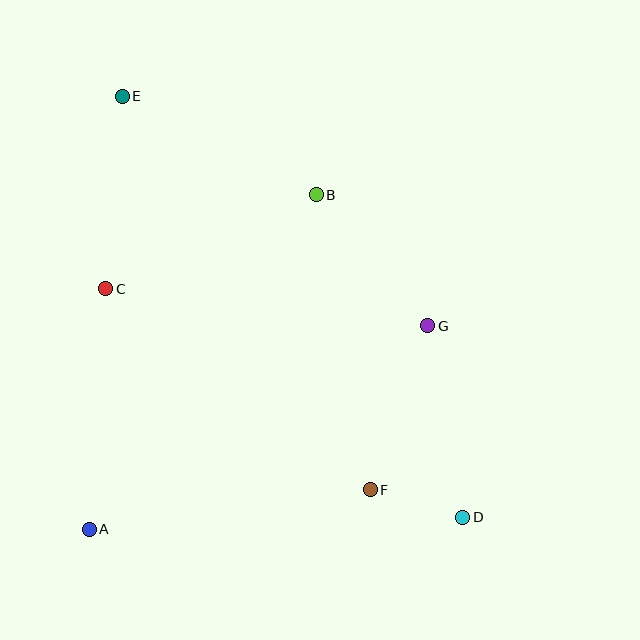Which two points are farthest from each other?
Points D and E are farthest from each other.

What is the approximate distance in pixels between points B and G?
The distance between B and G is approximately 172 pixels.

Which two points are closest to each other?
Points D and F are closest to each other.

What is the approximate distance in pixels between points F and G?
The distance between F and G is approximately 174 pixels.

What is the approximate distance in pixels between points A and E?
The distance between A and E is approximately 434 pixels.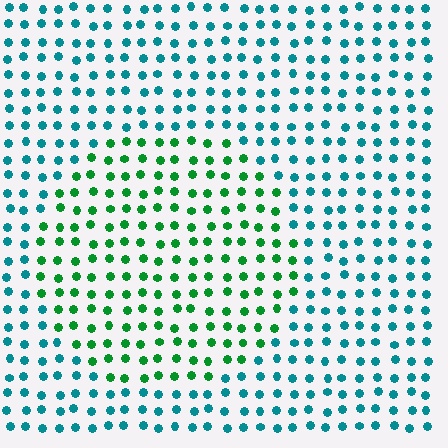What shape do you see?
I see a circle.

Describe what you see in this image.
The image is filled with small teal elements in a uniform arrangement. A circle-shaped region is visible where the elements are tinted to a slightly different hue, forming a subtle color boundary.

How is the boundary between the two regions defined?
The boundary is defined purely by a slight shift in hue (about 47 degrees). Spacing, size, and orientation are identical on both sides.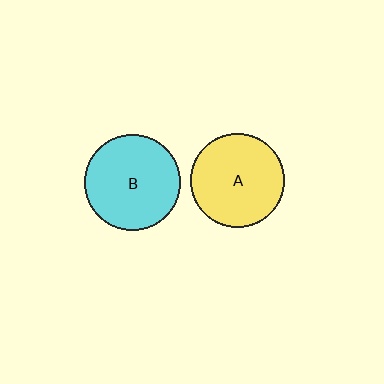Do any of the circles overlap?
No, none of the circles overlap.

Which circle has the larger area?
Circle B (cyan).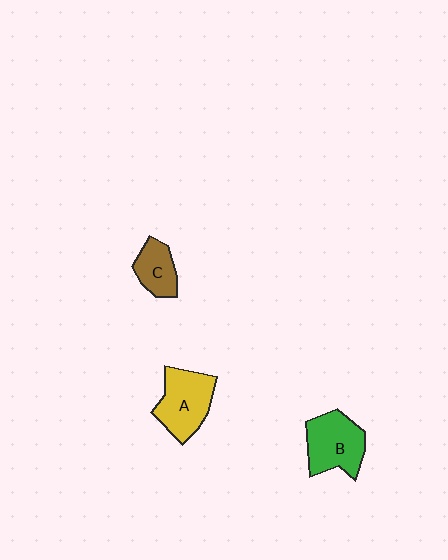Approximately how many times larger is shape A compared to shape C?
Approximately 1.7 times.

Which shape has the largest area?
Shape A (yellow).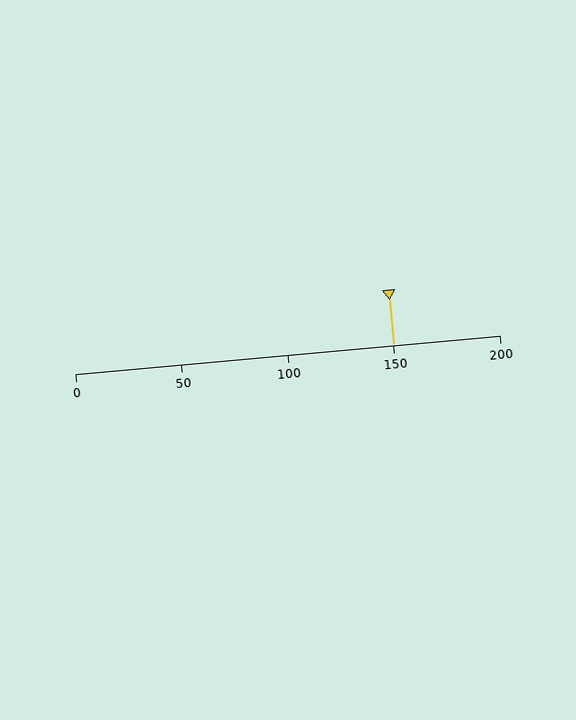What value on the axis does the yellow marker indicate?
The marker indicates approximately 150.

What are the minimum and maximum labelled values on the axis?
The axis runs from 0 to 200.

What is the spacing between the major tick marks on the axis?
The major ticks are spaced 50 apart.